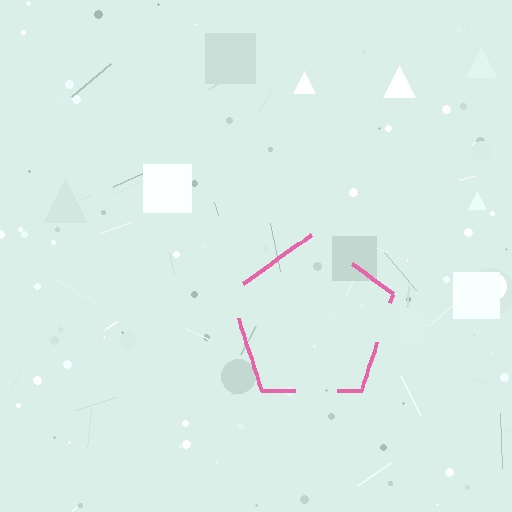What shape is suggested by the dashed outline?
The dashed outline suggests a pentagon.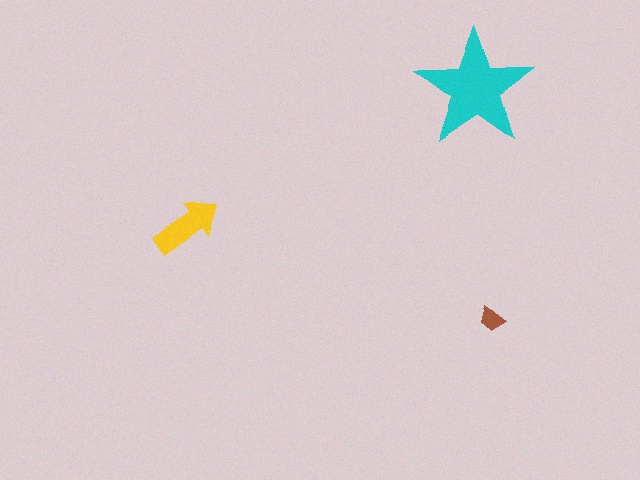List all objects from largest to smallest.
The cyan star, the yellow arrow, the brown trapezoid.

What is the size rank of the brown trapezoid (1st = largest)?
3rd.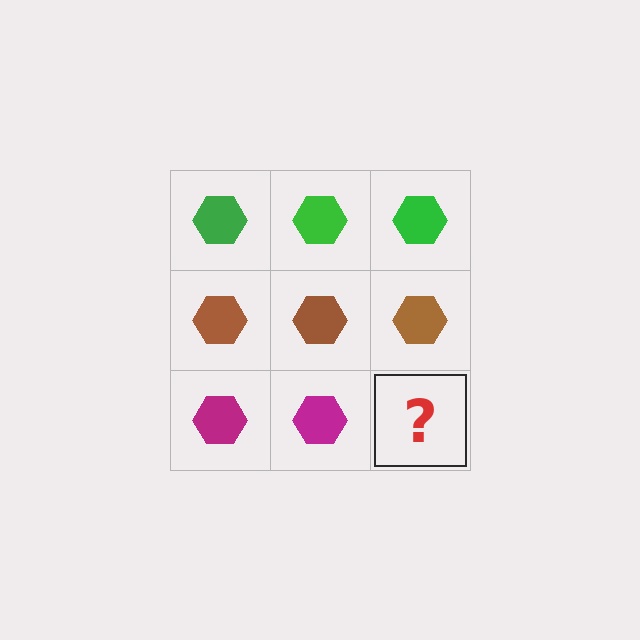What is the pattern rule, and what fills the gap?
The rule is that each row has a consistent color. The gap should be filled with a magenta hexagon.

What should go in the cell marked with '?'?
The missing cell should contain a magenta hexagon.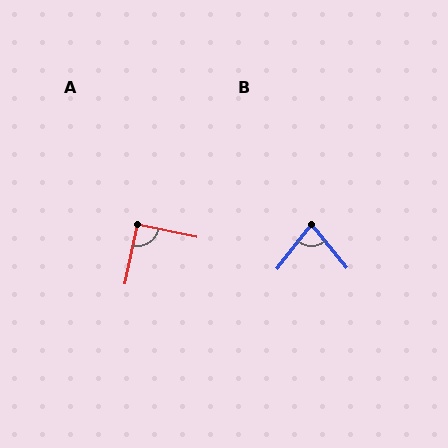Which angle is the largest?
A, at approximately 90 degrees.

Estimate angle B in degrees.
Approximately 77 degrees.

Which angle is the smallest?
B, at approximately 77 degrees.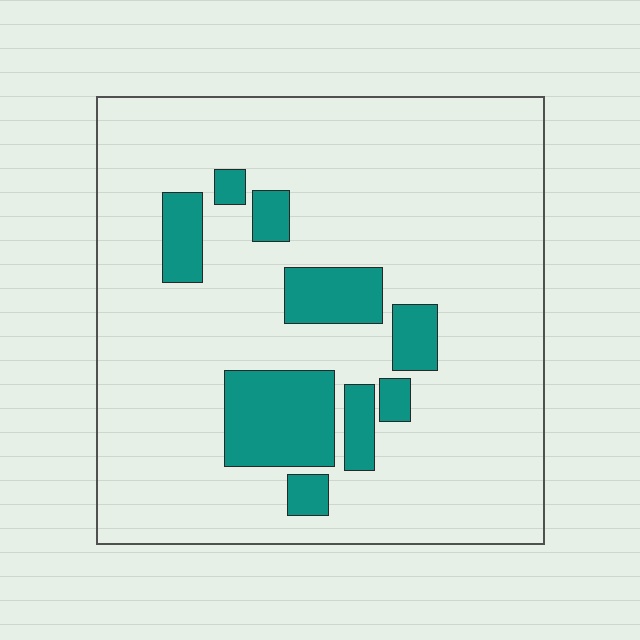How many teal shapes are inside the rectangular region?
9.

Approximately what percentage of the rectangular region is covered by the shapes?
Approximately 15%.